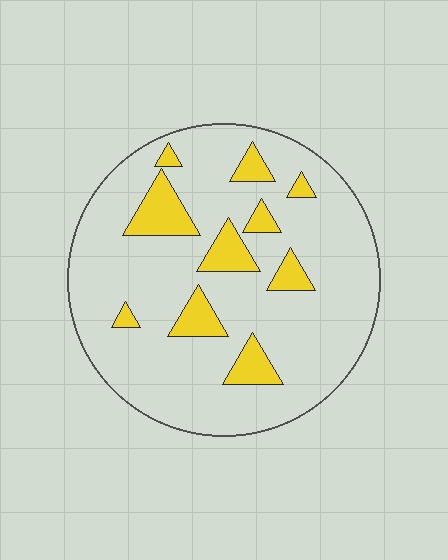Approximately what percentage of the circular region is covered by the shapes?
Approximately 15%.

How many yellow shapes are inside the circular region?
10.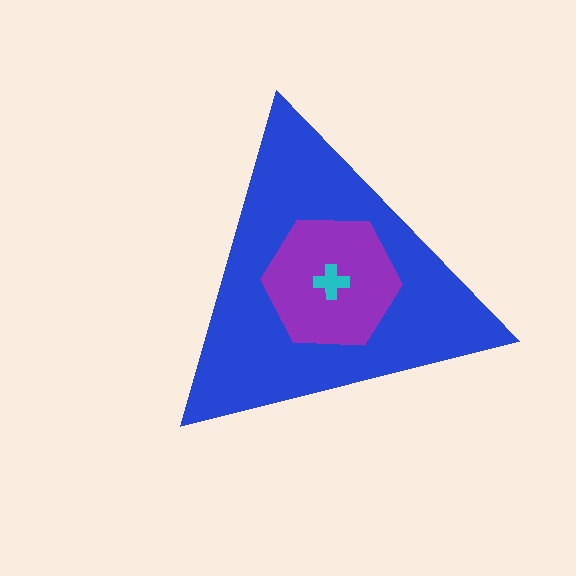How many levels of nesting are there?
3.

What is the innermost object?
The cyan cross.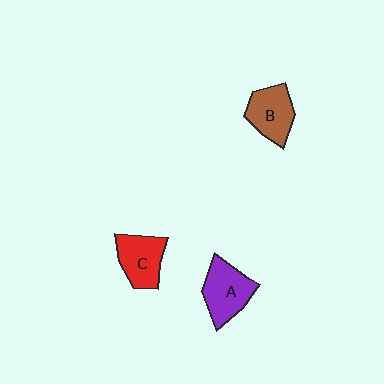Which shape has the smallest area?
Shape B (brown).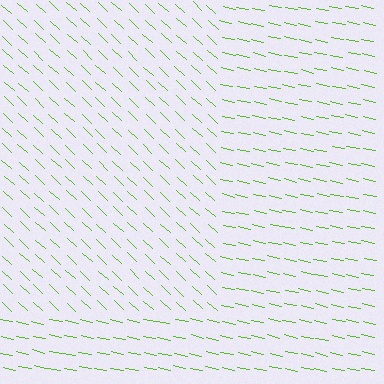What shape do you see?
I see a rectangle.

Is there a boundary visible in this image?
Yes, there is a texture boundary formed by a change in line orientation.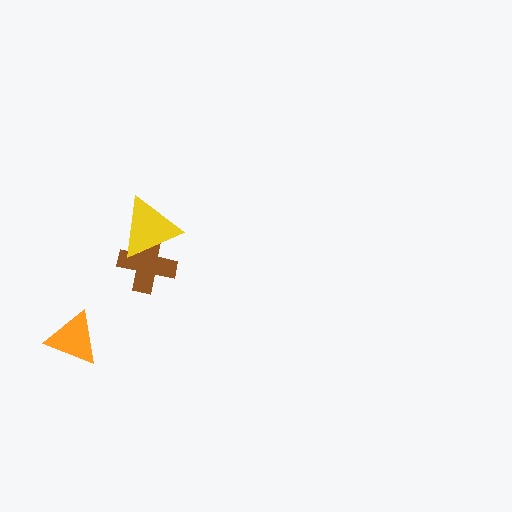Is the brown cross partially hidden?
Yes, it is partially covered by another shape.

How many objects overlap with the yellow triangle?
1 object overlaps with the yellow triangle.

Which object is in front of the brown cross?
The yellow triangle is in front of the brown cross.